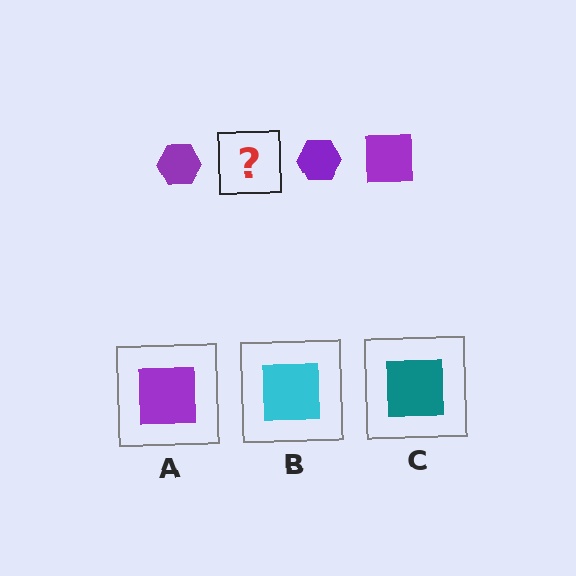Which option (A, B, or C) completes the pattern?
A.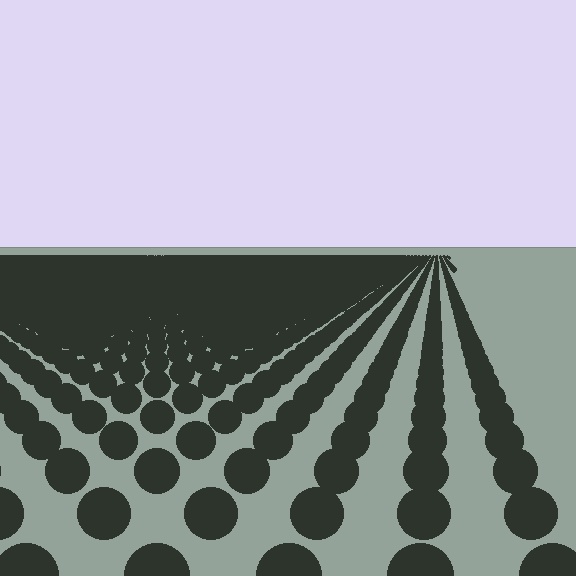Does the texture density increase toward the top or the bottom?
Density increases toward the top.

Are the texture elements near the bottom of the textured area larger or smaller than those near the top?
Larger. Near the bottom, elements are closer to the viewer and appear at a bigger on-screen size.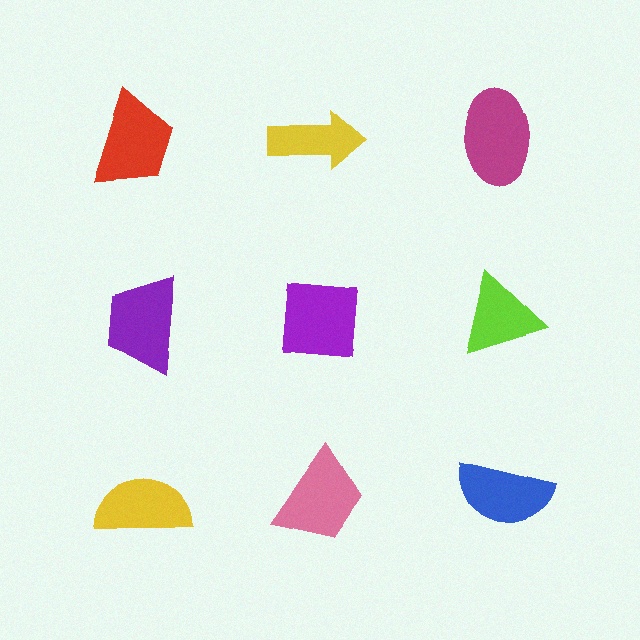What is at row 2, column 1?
A purple trapezoid.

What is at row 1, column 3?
A magenta ellipse.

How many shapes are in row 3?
3 shapes.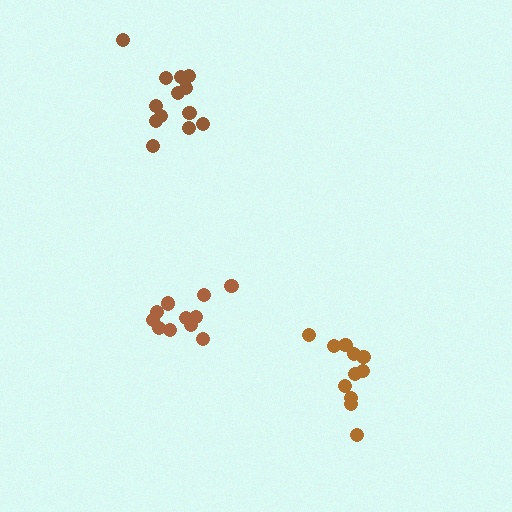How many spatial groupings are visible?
There are 3 spatial groupings.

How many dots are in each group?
Group 1: 11 dots, Group 2: 13 dots, Group 3: 11 dots (35 total).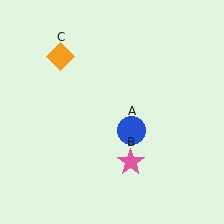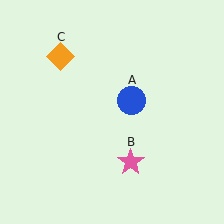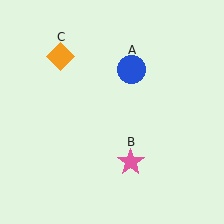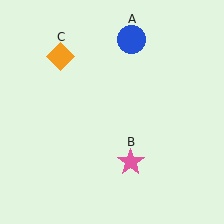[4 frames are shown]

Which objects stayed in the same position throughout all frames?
Pink star (object B) and orange diamond (object C) remained stationary.